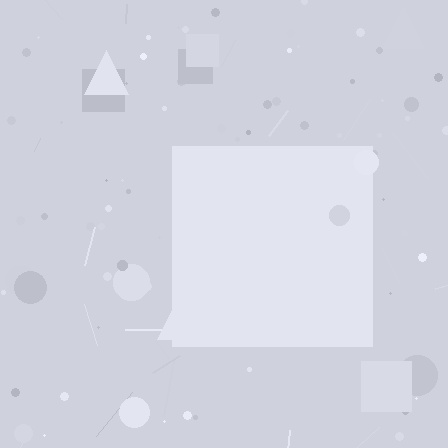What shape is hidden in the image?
A square is hidden in the image.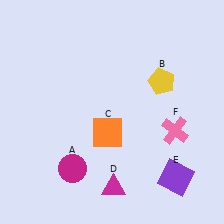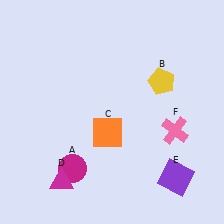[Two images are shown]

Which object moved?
The magenta triangle (D) moved left.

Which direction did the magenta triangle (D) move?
The magenta triangle (D) moved left.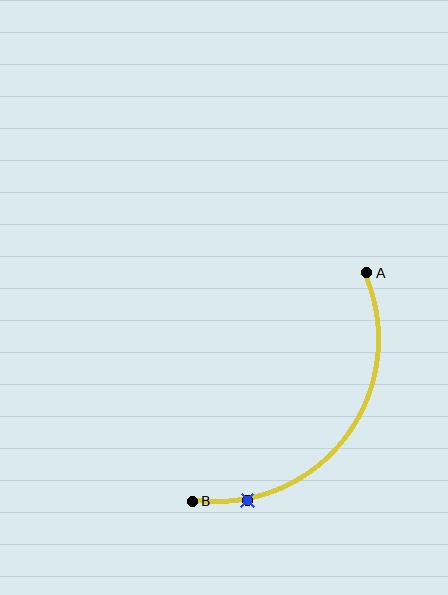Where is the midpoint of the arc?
The arc midpoint is the point on the curve farthest from the straight line joining A and B. It sits below and to the right of that line.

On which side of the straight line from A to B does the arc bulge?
The arc bulges below and to the right of the straight line connecting A and B.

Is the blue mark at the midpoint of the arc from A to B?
No. The blue mark lies on the arc but is closer to endpoint B. The arc midpoint would be at the point on the curve equidistant along the arc from both A and B.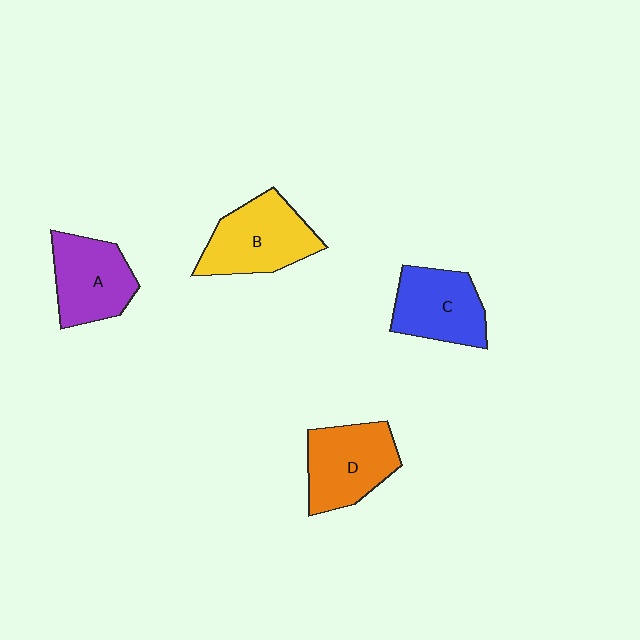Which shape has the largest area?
Shape B (yellow).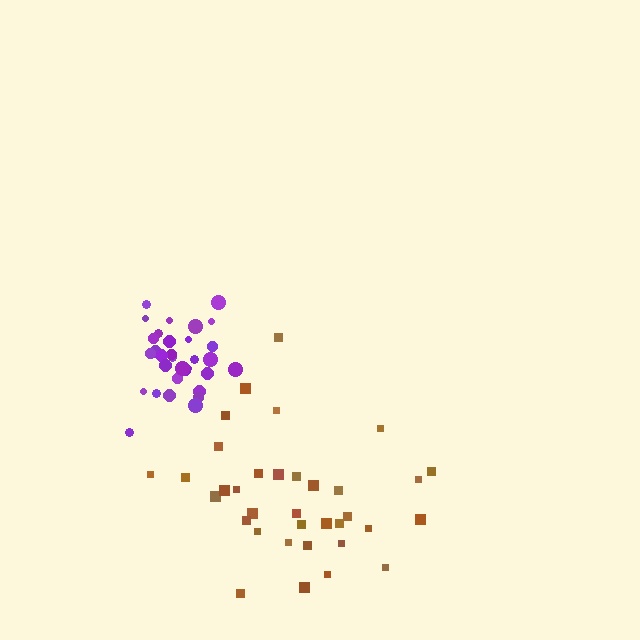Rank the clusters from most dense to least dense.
purple, brown.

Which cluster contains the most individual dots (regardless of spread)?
Brown (35).